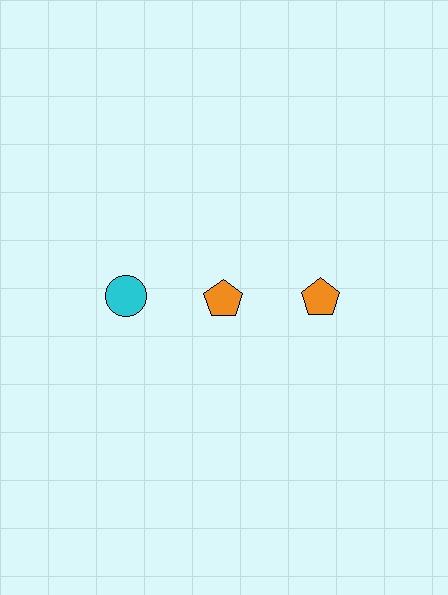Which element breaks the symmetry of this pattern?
The cyan circle in the top row, leftmost column breaks the symmetry. All other shapes are orange pentagons.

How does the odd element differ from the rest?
It differs in both color (cyan instead of orange) and shape (circle instead of pentagon).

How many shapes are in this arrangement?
There are 3 shapes arranged in a grid pattern.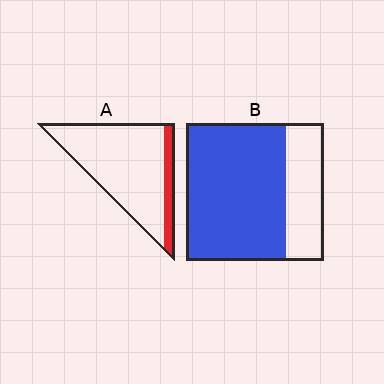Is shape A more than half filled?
No.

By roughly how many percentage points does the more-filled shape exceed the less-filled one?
By roughly 55 percentage points (B over A).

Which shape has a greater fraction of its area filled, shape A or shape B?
Shape B.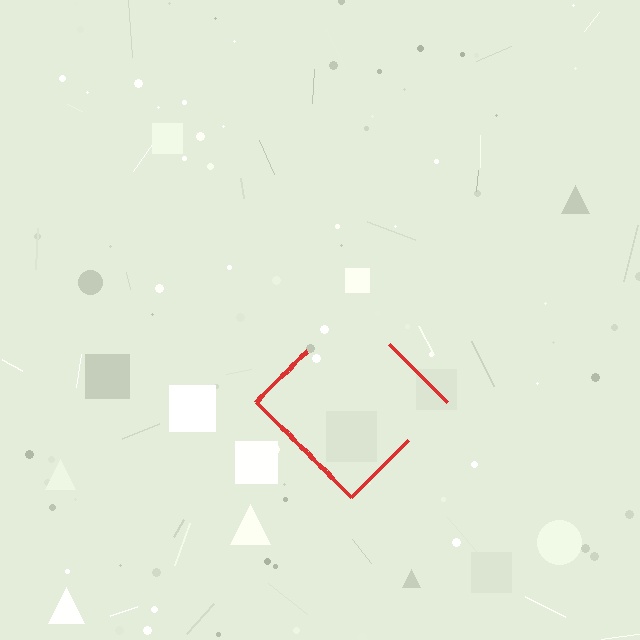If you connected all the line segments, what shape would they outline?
They would outline a diamond.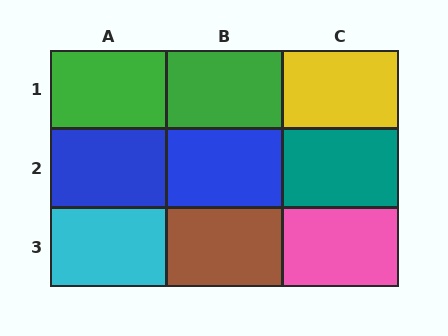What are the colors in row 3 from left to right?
Cyan, brown, pink.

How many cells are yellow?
1 cell is yellow.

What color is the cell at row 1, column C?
Yellow.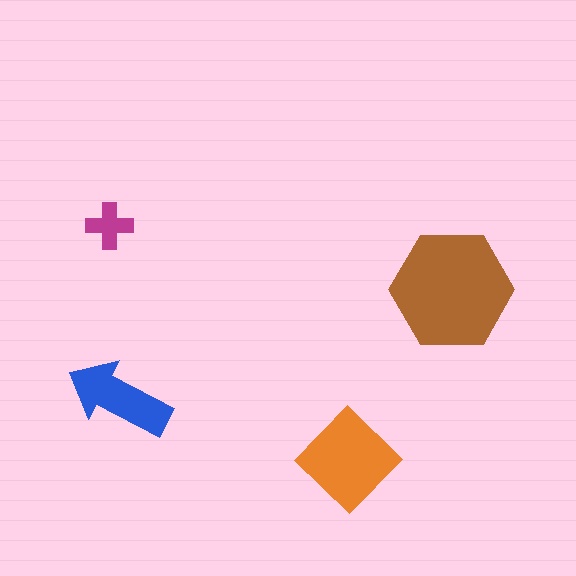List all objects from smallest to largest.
The magenta cross, the blue arrow, the orange diamond, the brown hexagon.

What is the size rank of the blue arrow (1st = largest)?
3rd.